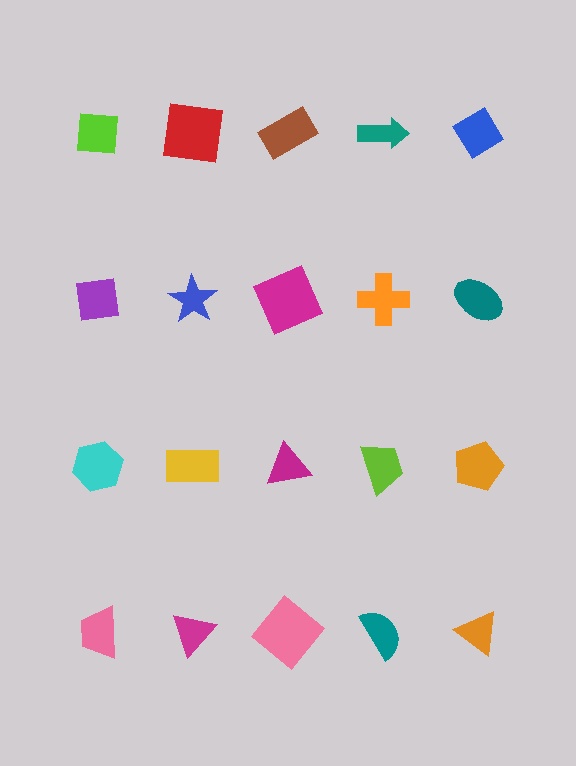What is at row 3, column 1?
A cyan hexagon.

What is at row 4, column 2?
A magenta triangle.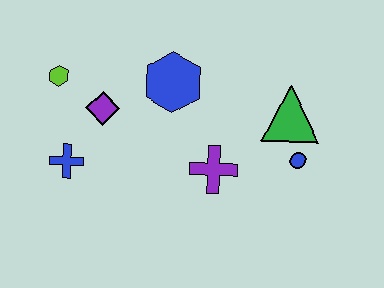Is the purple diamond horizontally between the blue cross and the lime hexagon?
No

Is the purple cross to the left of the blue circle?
Yes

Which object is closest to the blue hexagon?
The purple diamond is closest to the blue hexagon.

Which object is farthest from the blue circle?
The lime hexagon is farthest from the blue circle.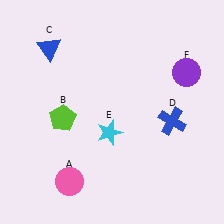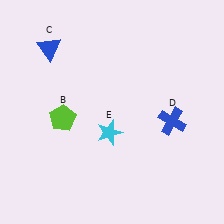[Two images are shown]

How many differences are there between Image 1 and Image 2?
There are 2 differences between the two images.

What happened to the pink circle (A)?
The pink circle (A) was removed in Image 2. It was in the bottom-left area of Image 1.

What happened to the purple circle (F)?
The purple circle (F) was removed in Image 2. It was in the top-right area of Image 1.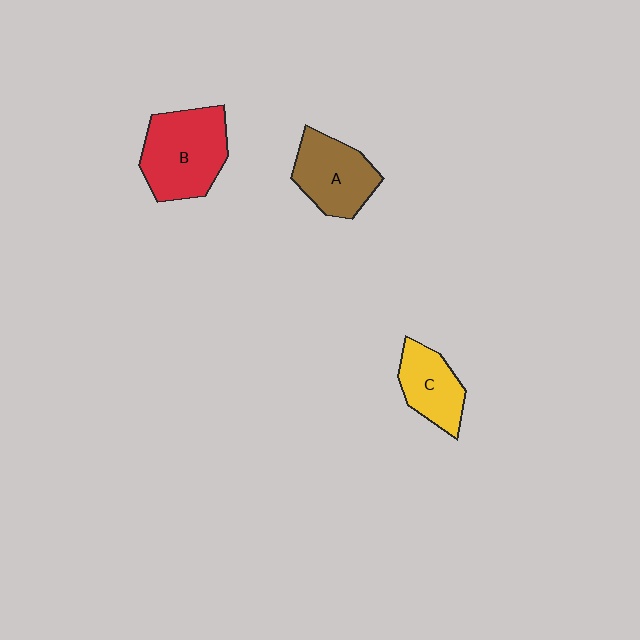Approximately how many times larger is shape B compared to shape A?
Approximately 1.3 times.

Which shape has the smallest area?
Shape C (yellow).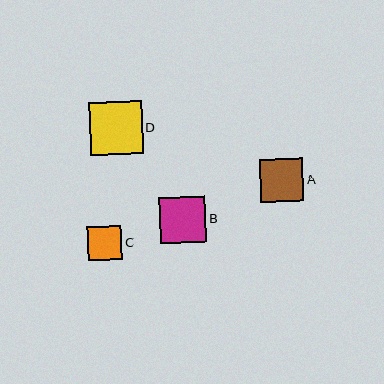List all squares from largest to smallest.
From largest to smallest: D, B, A, C.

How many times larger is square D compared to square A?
Square D is approximately 1.2 times the size of square A.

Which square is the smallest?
Square C is the smallest with a size of approximately 34 pixels.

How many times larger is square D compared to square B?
Square D is approximately 1.2 times the size of square B.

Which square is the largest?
Square D is the largest with a size of approximately 53 pixels.